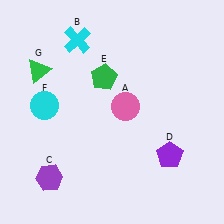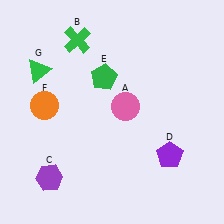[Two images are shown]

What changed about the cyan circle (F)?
In Image 1, F is cyan. In Image 2, it changed to orange.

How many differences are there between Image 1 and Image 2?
There are 2 differences between the two images.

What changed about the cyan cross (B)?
In Image 1, B is cyan. In Image 2, it changed to green.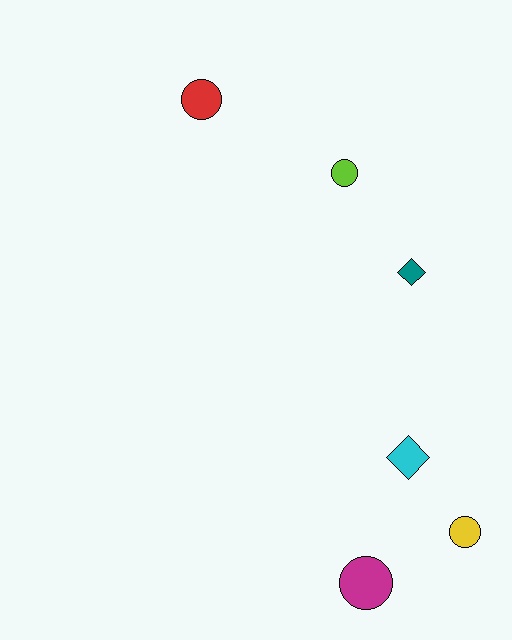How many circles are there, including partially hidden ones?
There are 4 circles.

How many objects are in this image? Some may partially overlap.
There are 6 objects.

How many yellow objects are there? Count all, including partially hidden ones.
There is 1 yellow object.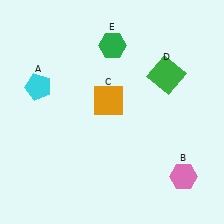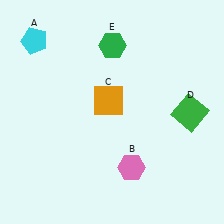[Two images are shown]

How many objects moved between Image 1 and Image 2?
3 objects moved between the two images.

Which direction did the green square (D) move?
The green square (D) moved down.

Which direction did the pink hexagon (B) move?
The pink hexagon (B) moved left.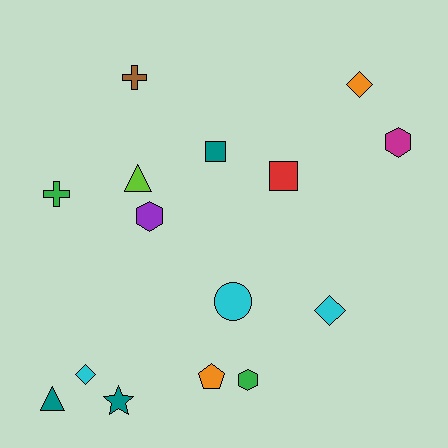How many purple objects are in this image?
There is 1 purple object.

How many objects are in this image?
There are 15 objects.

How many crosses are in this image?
There are 2 crosses.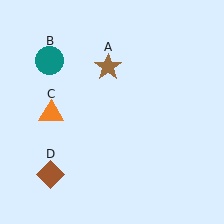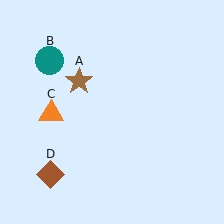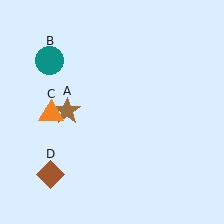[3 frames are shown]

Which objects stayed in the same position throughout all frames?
Teal circle (object B) and orange triangle (object C) and brown diamond (object D) remained stationary.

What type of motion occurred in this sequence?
The brown star (object A) rotated counterclockwise around the center of the scene.